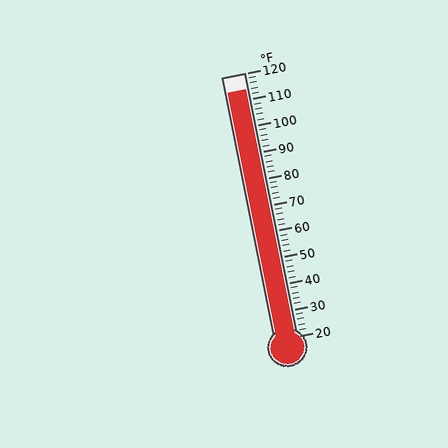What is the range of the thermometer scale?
The thermometer scale ranges from 20°F to 120°F.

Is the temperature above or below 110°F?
The temperature is above 110°F.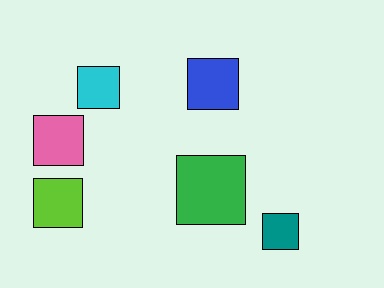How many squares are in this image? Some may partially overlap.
There are 6 squares.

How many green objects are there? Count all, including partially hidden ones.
There is 1 green object.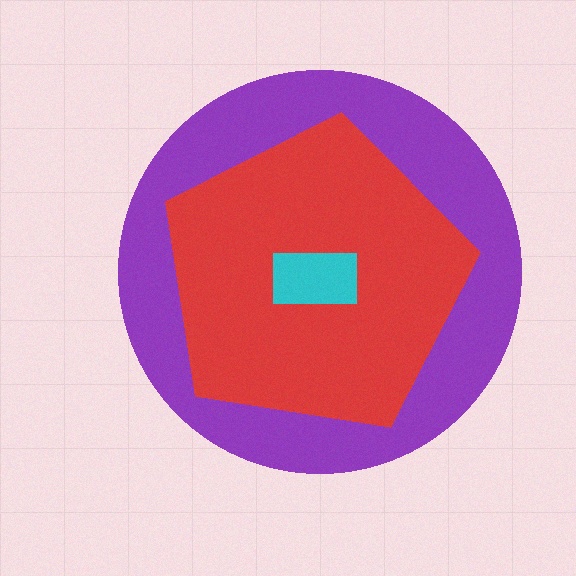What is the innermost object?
The cyan rectangle.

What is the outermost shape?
The purple circle.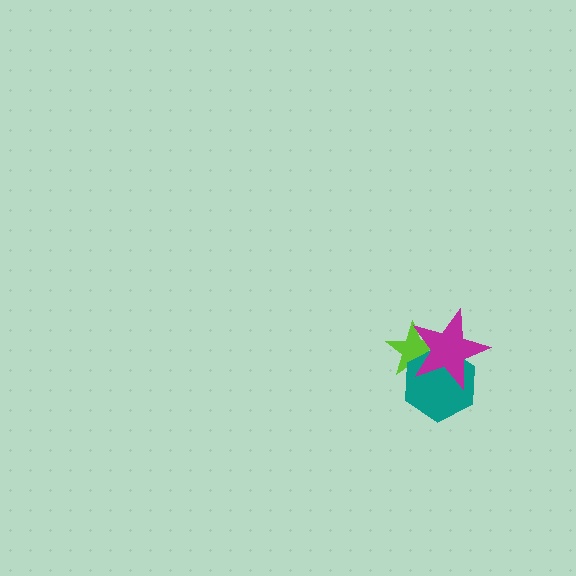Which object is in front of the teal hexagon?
The magenta star is in front of the teal hexagon.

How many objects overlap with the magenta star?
2 objects overlap with the magenta star.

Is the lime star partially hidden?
Yes, it is partially covered by another shape.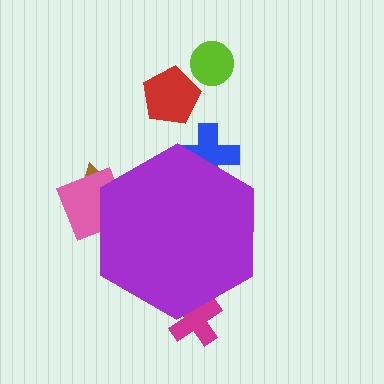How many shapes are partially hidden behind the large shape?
4 shapes are partially hidden.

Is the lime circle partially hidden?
No, the lime circle is fully visible.